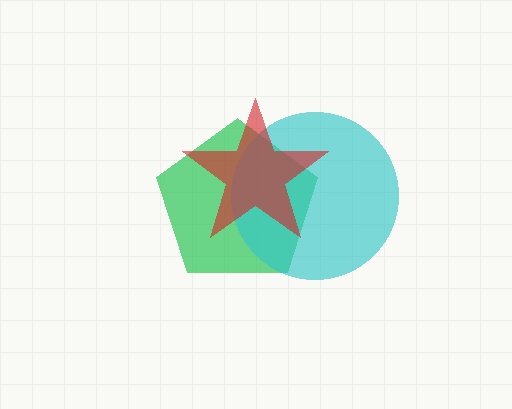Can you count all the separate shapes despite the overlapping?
Yes, there are 3 separate shapes.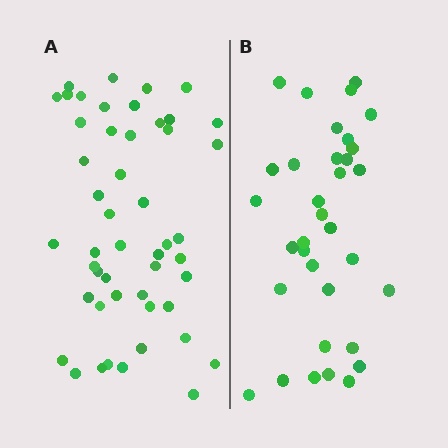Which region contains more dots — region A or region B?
Region A (the left region) has more dots.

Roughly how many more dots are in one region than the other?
Region A has approximately 15 more dots than region B.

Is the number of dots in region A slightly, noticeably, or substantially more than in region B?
Region A has noticeably more, but not dramatically so. The ratio is roughly 1.4 to 1.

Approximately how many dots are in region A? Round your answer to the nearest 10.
About 50 dots. (The exact count is 49, which rounds to 50.)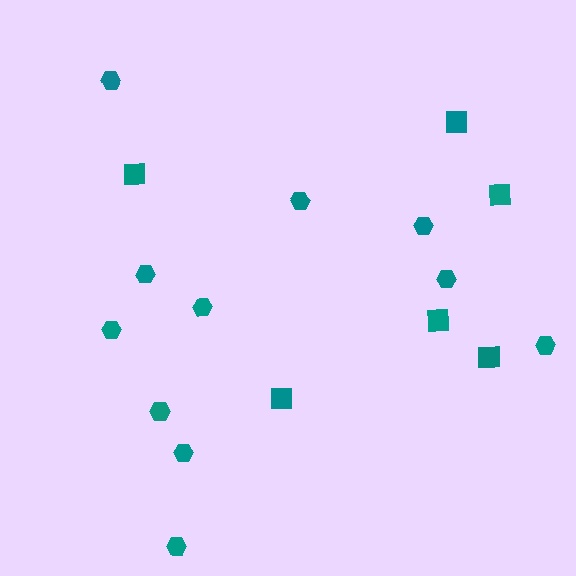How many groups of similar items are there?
There are 2 groups: one group of squares (6) and one group of hexagons (11).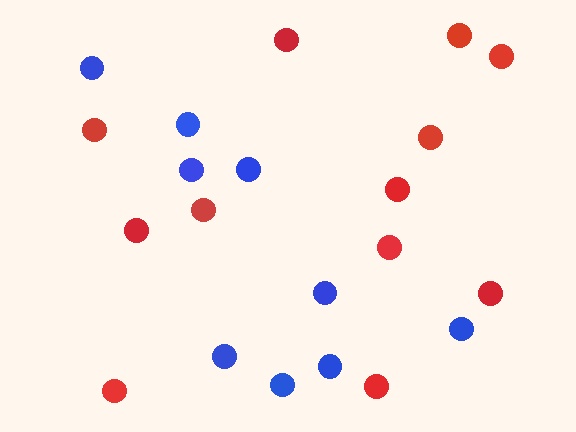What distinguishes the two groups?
There are 2 groups: one group of blue circles (9) and one group of red circles (12).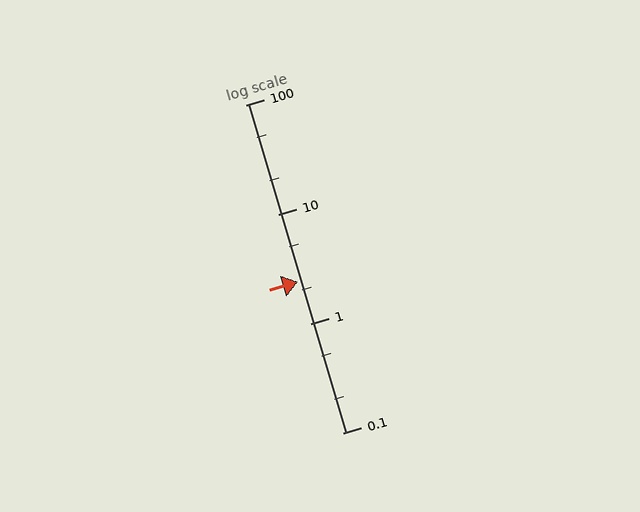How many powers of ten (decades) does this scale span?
The scale spans 3 decades, from 0.1 to 100.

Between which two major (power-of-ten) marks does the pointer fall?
The pointer is between 1 and 10.